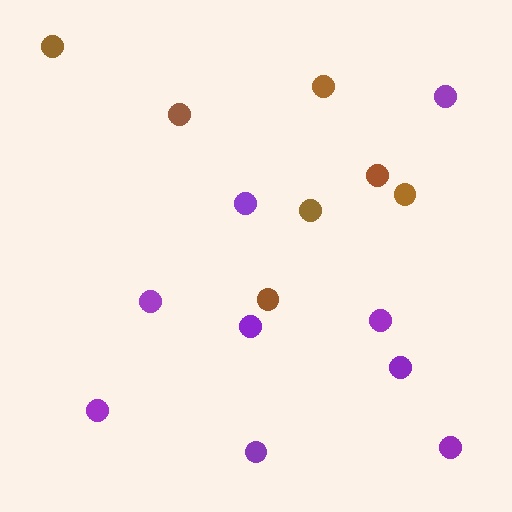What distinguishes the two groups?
There are 2 groups: one group of brown circles (7) and one group of purple circles (9).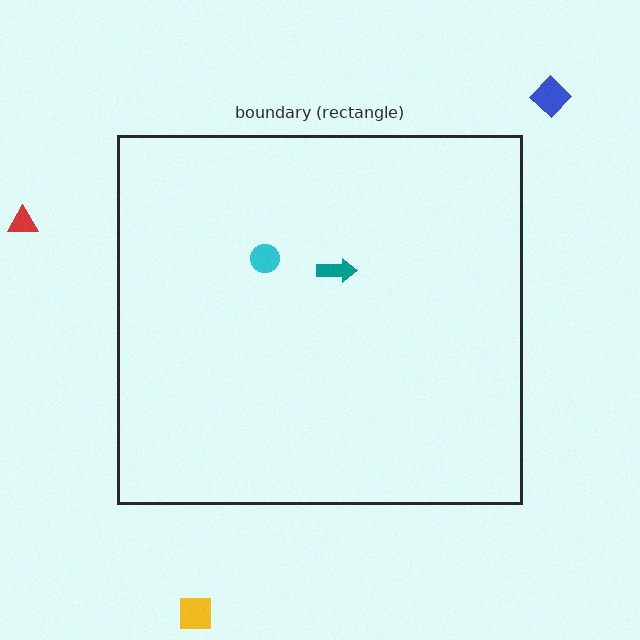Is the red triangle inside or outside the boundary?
Outside.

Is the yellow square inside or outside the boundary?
Outside.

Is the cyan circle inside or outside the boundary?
Inside.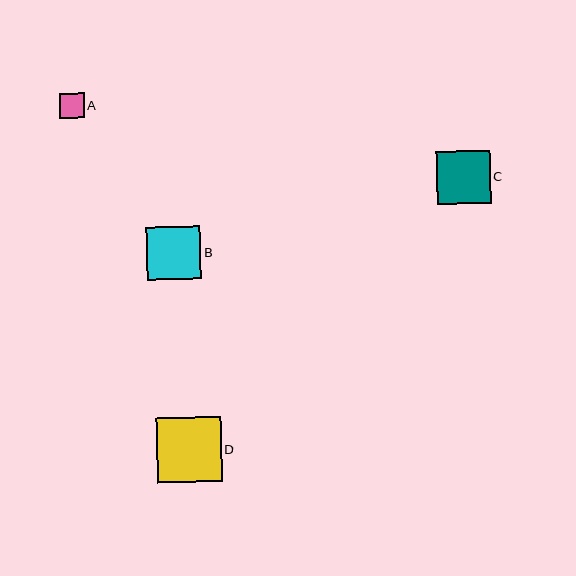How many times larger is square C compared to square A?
Square C is approximately 2.1 times the size of square A.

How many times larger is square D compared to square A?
Square D is approximately 2.6 times the size of square A.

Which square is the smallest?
Square A is the smallest with a size of approximately 25 pixels.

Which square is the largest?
Square D is the largest with a size of approximately 65 pixels.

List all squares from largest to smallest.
From largest to smallest: D, B, C, A.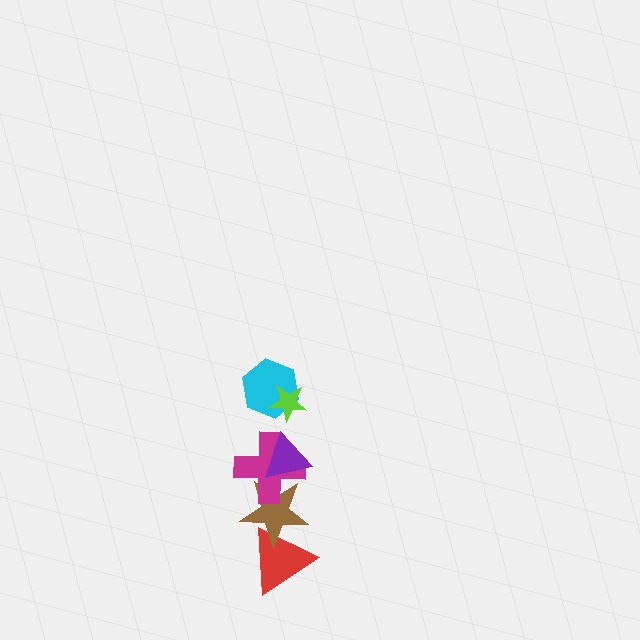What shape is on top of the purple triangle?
The cyan hexagon is on top of the purple triangle.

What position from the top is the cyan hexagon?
The cyan hexagon is 2nd from the top.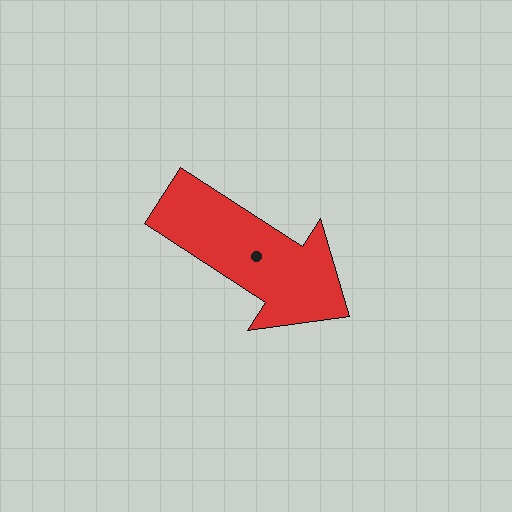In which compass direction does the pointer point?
Southeast.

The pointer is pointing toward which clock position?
Roughly 4 o'clock.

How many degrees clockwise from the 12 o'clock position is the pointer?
Approximately 123 degrees.